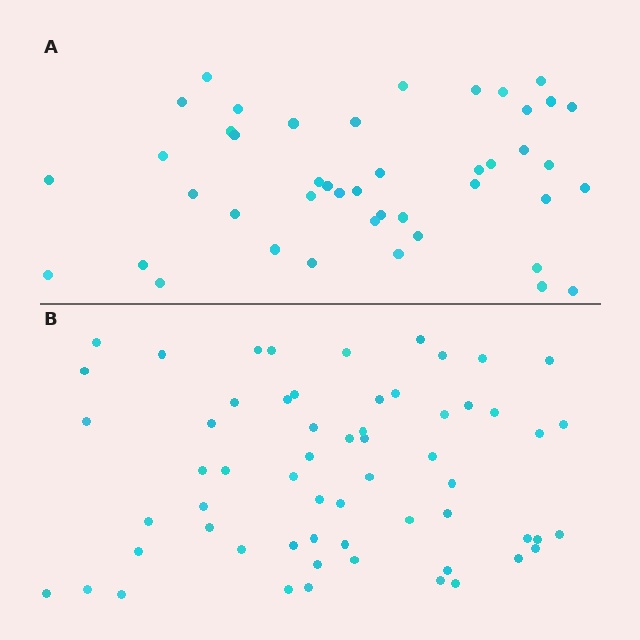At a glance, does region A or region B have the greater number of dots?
Region B (the bottom region) has more dots.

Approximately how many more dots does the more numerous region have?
Region B has approximately 15 more dots than region A.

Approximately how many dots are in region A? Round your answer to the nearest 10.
About 40 dots. (The exact count is 44, which rounds to 40.)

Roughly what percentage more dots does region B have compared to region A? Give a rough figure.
About 35% more.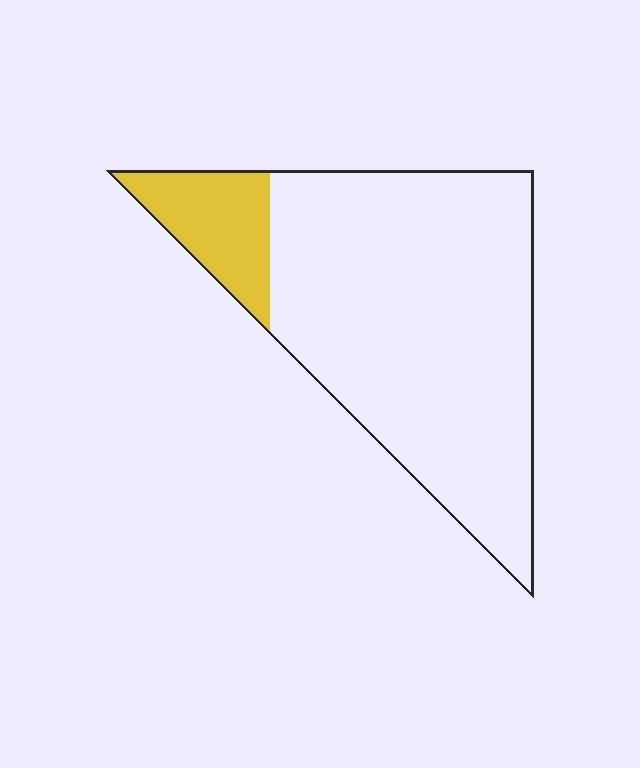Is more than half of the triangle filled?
No.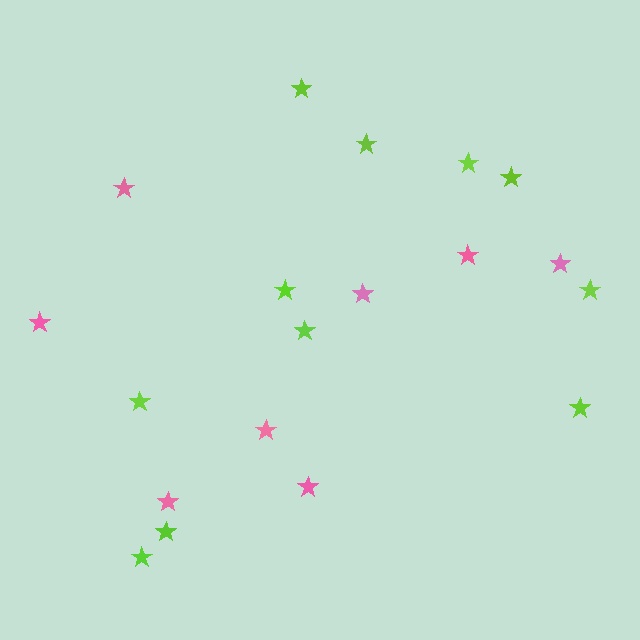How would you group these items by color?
There are 2 groups: one group of lime stars (11) and one group of pink stars (8).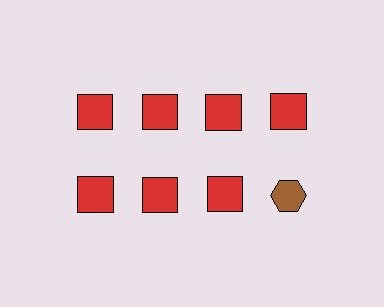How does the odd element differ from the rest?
It differs in both color (brown instead of red) and shape (hexagon instead of square).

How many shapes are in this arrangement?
There are 8 shapes arranged in a grid pattern.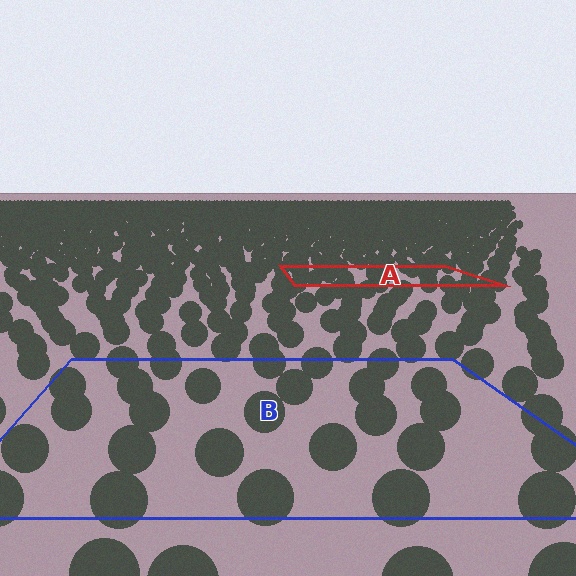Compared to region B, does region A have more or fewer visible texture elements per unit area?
Region A has more texture elements per unit area — they are packed more densely because it is farther away.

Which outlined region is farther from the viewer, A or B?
Region A is farther from the viewer — the texture elements inside it appear smaller and more densely packed.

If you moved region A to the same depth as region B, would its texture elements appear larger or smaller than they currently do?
They would appear larger. At a closer depth, the same texture elements are projected at a bigger on-screen size.